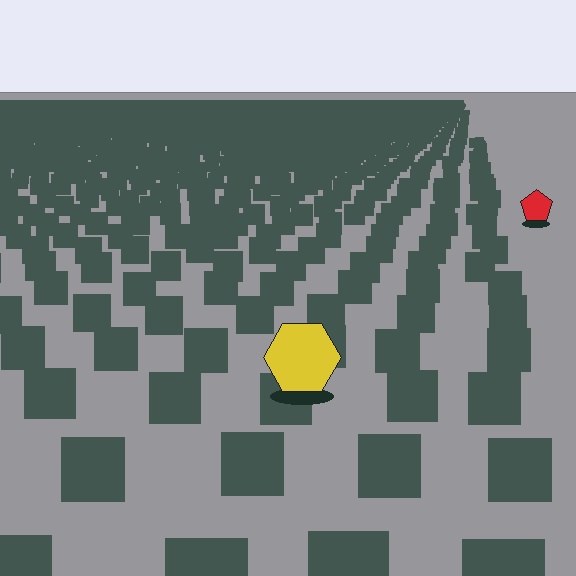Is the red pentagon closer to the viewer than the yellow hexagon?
No. The yellow hexagon is closer — you can tell from the texture gradient: the ground texture is coarser near it.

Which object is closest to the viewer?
The yellow hexagon is closest. The texture marks near it are larger and more spread out.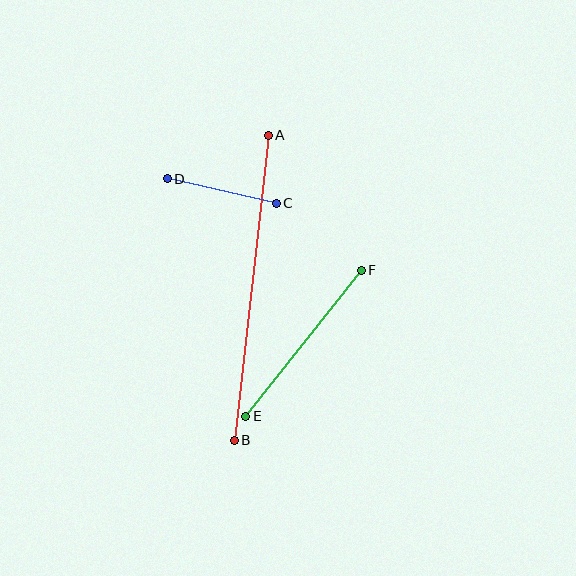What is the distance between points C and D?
The distance is approximately 112 pixels.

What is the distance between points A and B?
The distance is approximately 307 pixels.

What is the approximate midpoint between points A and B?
The midpoint is at approximately (251, 288) pixels.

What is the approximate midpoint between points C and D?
The midpoint is at approximately (222, 191) pixels.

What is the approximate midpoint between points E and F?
The midpoint is at approximately (303, 343) pixels.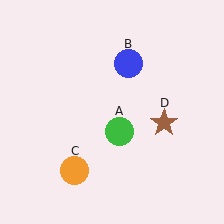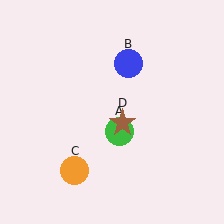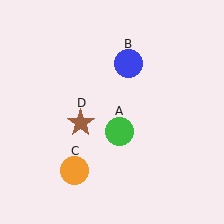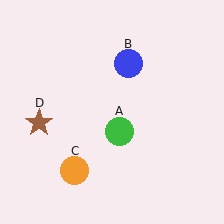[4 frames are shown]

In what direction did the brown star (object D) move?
The brown star (object D) moved left.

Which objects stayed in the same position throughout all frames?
Green circle (object A) and blue circle (object B) and orange circle (object C) remained stationary.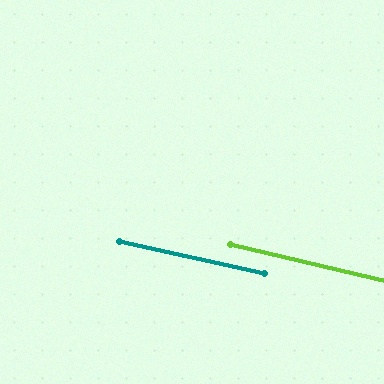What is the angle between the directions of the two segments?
Approximately 1 degree.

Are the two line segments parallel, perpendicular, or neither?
Parallel — their directions differ by only 1.2°.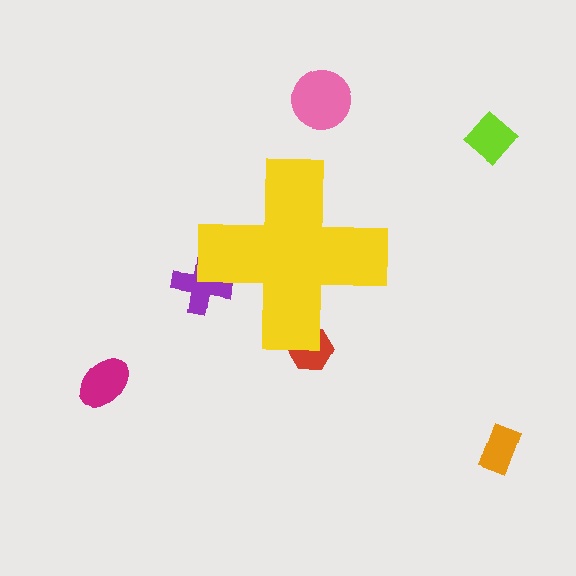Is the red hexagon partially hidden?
Yes, the red hexagon is partially hidden behind the yellow cross.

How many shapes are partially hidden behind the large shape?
2 shapes are partially hidden.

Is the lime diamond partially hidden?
No, the lime diamond is fully visible.